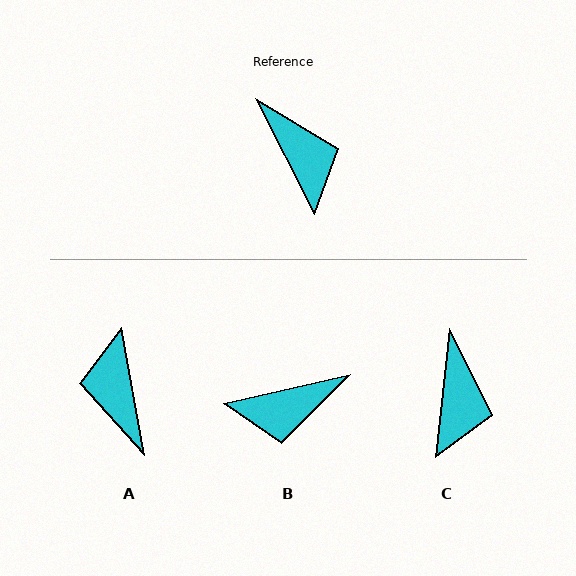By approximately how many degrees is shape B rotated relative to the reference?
Approximately 104 degrees clockwise.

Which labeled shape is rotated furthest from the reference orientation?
A, about 163 degrees away.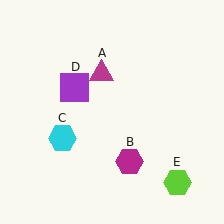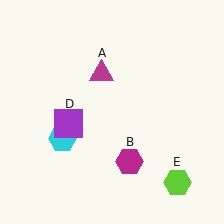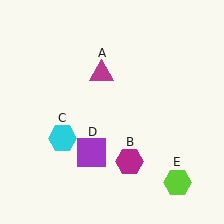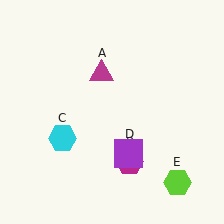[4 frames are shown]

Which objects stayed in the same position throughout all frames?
Magenta triangle (object A) and magenta hexagon (object B) and cyan hexagon (object C) and lime hexagon (object E) remained stationary.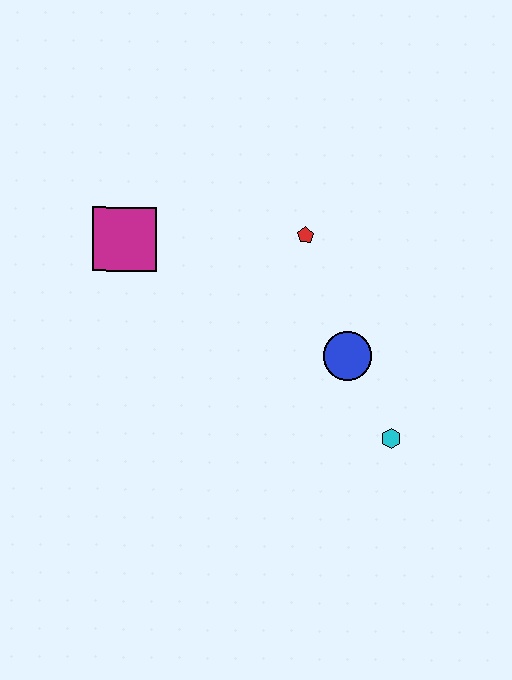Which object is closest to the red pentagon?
The blue circle is closest to the red pentagon.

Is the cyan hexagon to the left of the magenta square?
No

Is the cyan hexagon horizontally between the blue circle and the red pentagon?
No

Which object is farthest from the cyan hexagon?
The magenta square is farthest from the cyan hexagon.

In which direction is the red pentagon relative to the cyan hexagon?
The red pentagon is above the cyan hexagon.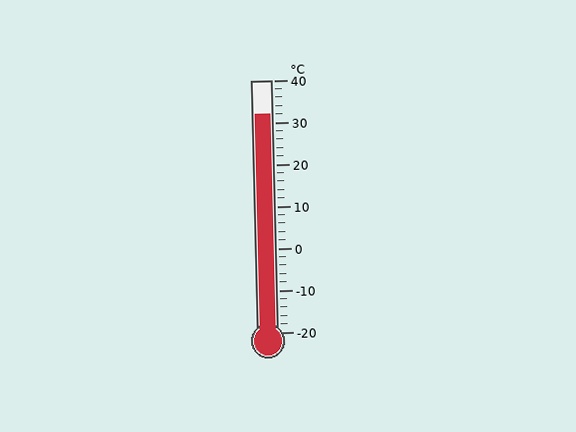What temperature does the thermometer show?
The thermometer shows approximately 32°C.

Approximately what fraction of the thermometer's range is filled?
The thermometer is filled to approximately 85% of its range.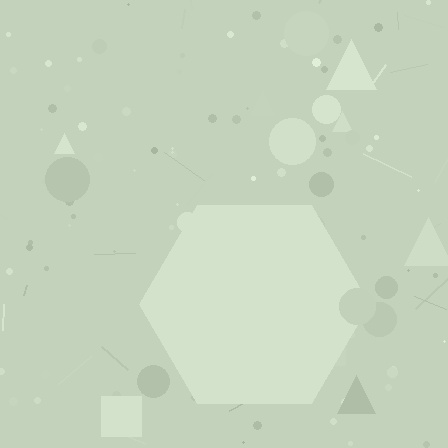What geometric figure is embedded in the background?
A hexagon is embedded in the background.